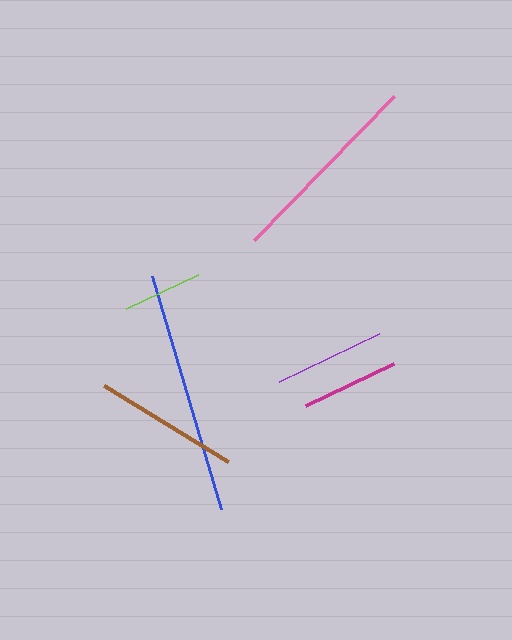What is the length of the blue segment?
The blue segment is approximately 243 pixels long.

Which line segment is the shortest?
The lime line is the shortest at approximately 79 pixels.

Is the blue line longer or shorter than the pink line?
The blue line is longer than the pink line.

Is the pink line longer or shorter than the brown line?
The pink line is longer than the brown line.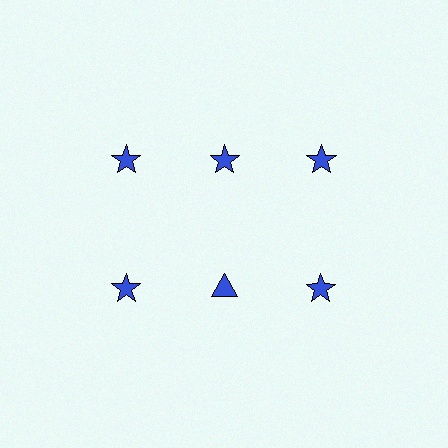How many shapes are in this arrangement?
There are 6 shapes arranged in a grid pattern.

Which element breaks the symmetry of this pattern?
The blue triangle in the second row, second from left column breaks the symmetry. All other shapes are blue stars.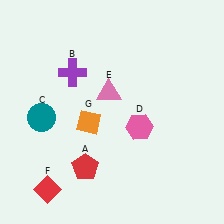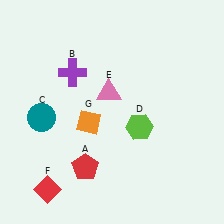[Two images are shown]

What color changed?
The hexagon (D) changed from pink in Image 1 to lime in Image 2.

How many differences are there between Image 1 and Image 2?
There is 1 difference between the two images.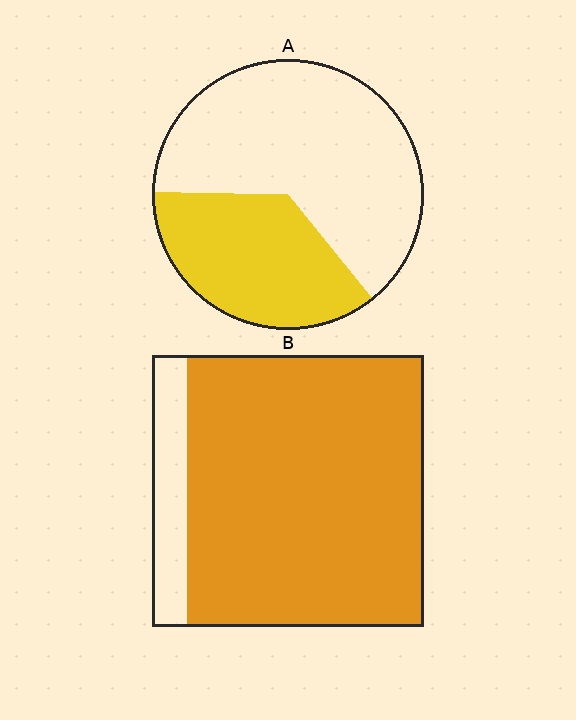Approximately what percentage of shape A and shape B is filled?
A is approximately 35% and B is approximately 85%.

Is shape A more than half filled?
No.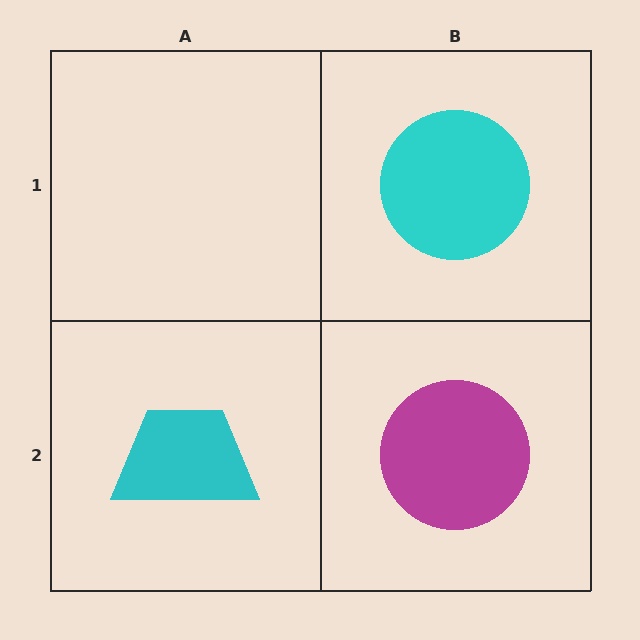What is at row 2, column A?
A cyan trapezoid.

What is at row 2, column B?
A magenta circle.